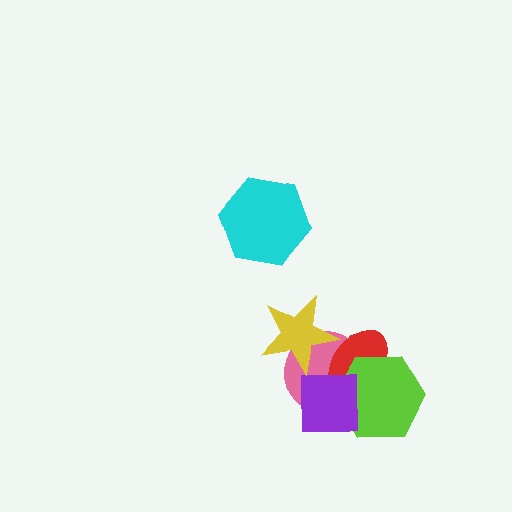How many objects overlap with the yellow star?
2 objects overlap with the yellow star.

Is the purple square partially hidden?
No, no other shape covers it.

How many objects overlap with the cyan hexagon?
0 objects overlap with the cyan hexagon.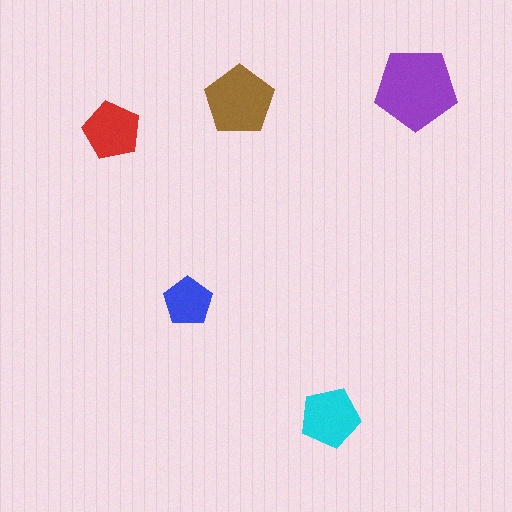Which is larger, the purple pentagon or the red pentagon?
The purple one.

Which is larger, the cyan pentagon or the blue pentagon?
The cyan one.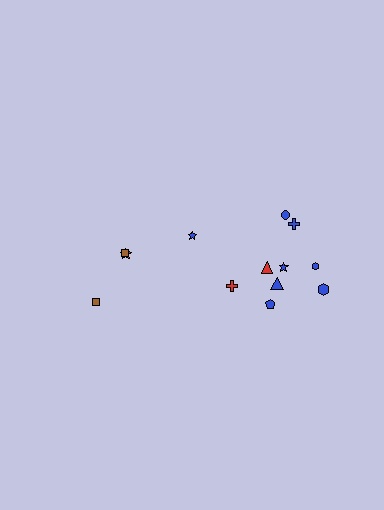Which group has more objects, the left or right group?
The right group.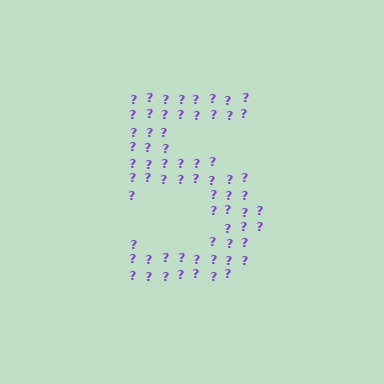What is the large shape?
The large shape is the digit 5.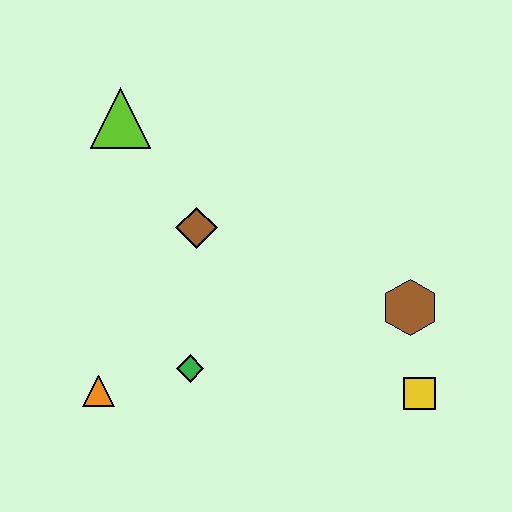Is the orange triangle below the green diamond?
Yes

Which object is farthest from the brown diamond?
The yellow square is farthest from the brown diamond.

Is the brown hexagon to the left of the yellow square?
Yes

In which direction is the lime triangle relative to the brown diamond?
The lime triangle is above the brown diamond.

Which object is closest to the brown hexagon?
The yellow square is closest to the brown hexagon.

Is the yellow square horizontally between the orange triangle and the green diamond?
No